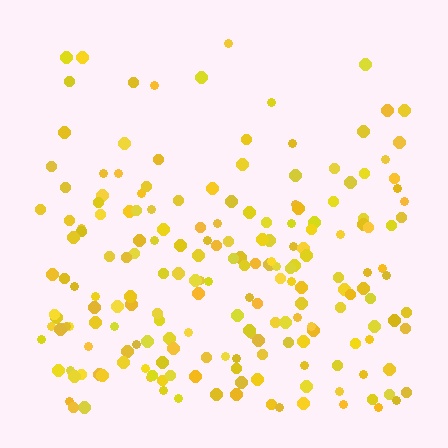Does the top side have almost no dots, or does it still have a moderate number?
Still a moderate number, just noticeably fewer than the bottom.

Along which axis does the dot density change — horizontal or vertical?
Vertical.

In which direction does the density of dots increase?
From top to bottom, with the bottom side densest.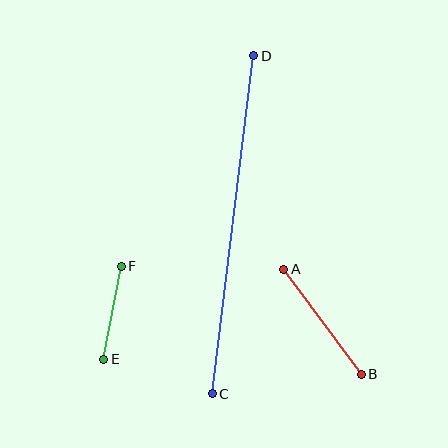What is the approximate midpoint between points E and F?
The midpoint is at approximately (113, 313) pixels.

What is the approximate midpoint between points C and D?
The midpoint is at approximately (233, 225) pixels.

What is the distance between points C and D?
The distance is approximately 341 pixels.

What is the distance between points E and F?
The distance is approximately 95 pixels.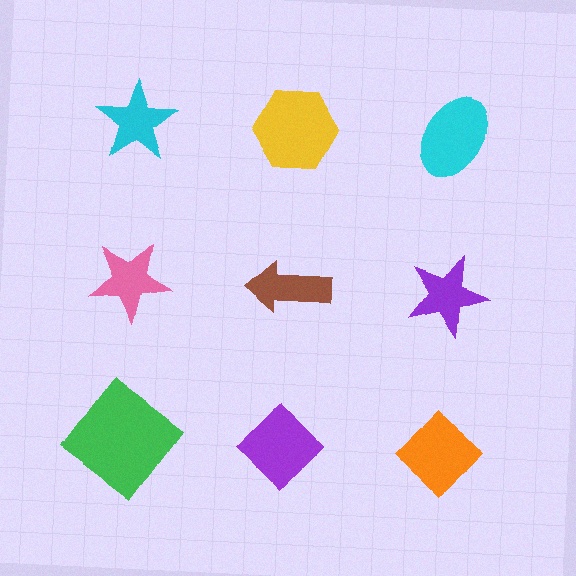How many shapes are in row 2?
3 shapes.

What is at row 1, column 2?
A yellow hexagon.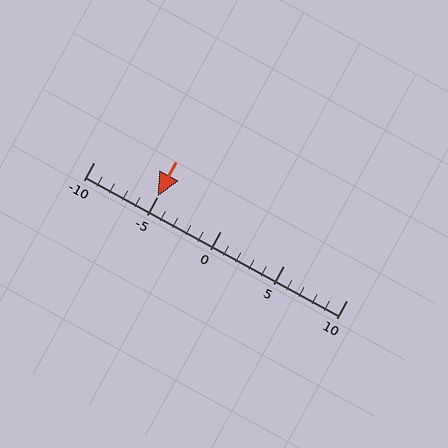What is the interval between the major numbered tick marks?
The major tick marks are spaced 5 units apart.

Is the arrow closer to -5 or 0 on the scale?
The arrow is closer to -5.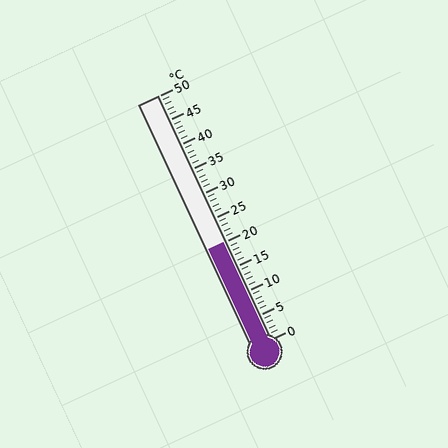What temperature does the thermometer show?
The thermometer shows approximately 20°C.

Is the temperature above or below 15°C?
The temperature is above 15°C.